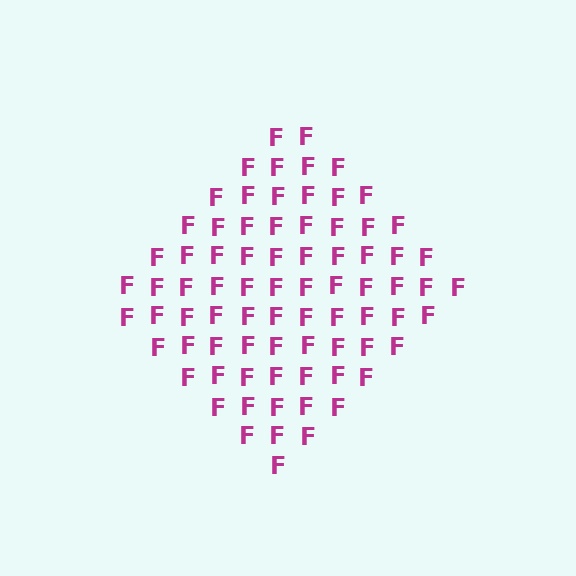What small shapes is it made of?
It is made of small letter F's.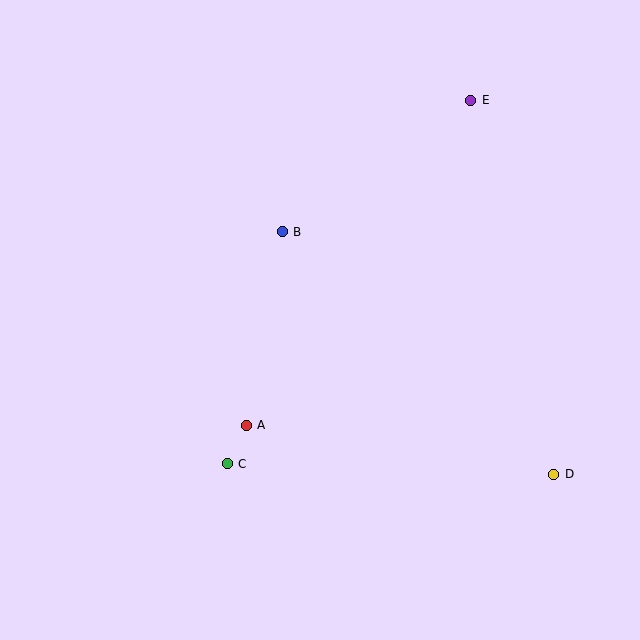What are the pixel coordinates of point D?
Point D is at (554, 474).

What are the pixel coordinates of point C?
Point C is at (227, 464).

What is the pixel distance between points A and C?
The distance between A and C is 43 pixels.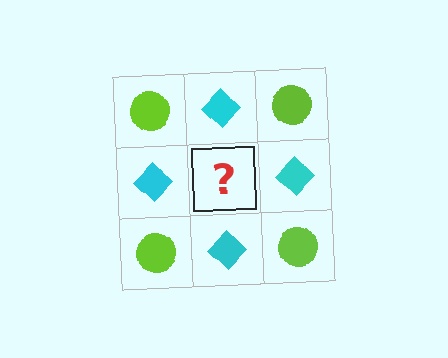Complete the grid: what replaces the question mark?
The question mark should be replaced with a lime circle.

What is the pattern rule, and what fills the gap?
The rule is that it alternates lime circle and cyan diamond in a checkerboard pattern. The gap should be filled with a lime circle.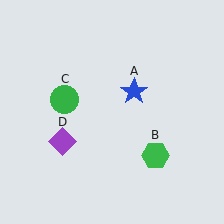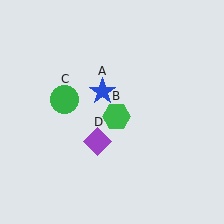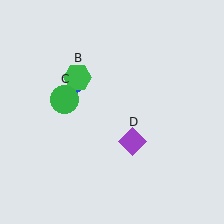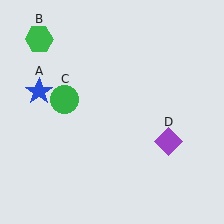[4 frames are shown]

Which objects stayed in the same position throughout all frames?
Green circle (object C) remained stationary.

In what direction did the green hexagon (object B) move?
The green hexagon (object B) moved up and to the left.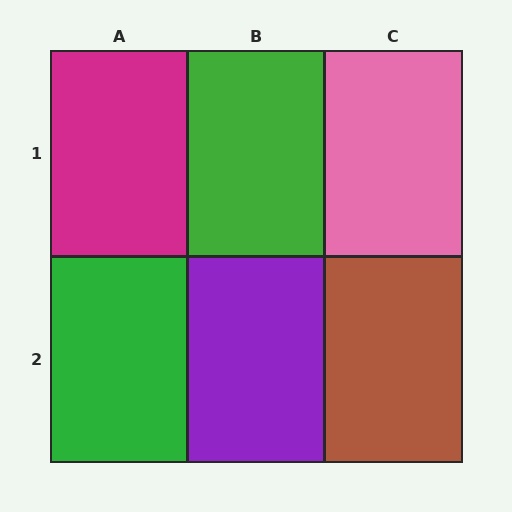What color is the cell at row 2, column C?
Brown.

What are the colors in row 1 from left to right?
Magenta, green, pink.